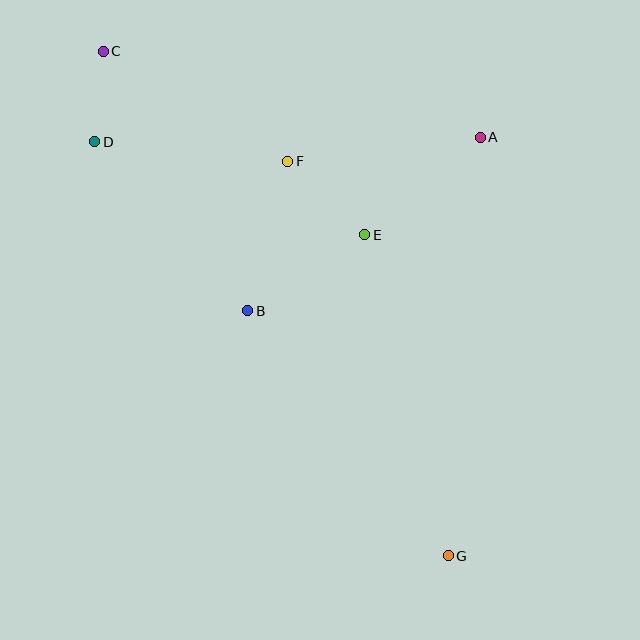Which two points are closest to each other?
Points C and D are closest to each other.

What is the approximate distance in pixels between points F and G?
The distance between F and G is approximately 426 pixels.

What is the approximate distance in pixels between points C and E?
The distance between C and E is approximately 320 pixels.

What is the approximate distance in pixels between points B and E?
The distance between B and E is approximately 140 pixels.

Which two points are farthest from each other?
Points C and G are farthest from each other.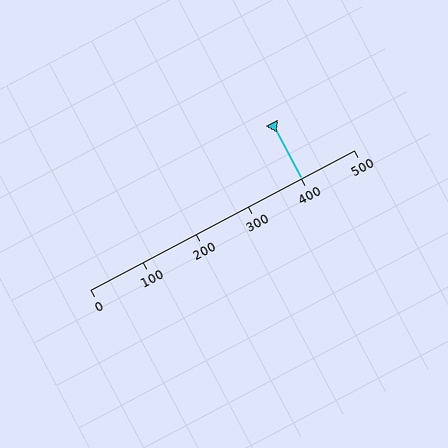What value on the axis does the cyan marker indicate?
The marker indicates approximately 400.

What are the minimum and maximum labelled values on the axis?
The axis runs from 0 to 500.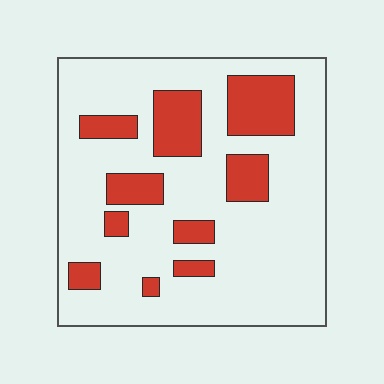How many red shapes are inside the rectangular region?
10.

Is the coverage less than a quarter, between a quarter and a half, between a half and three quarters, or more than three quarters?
Less than a quarter.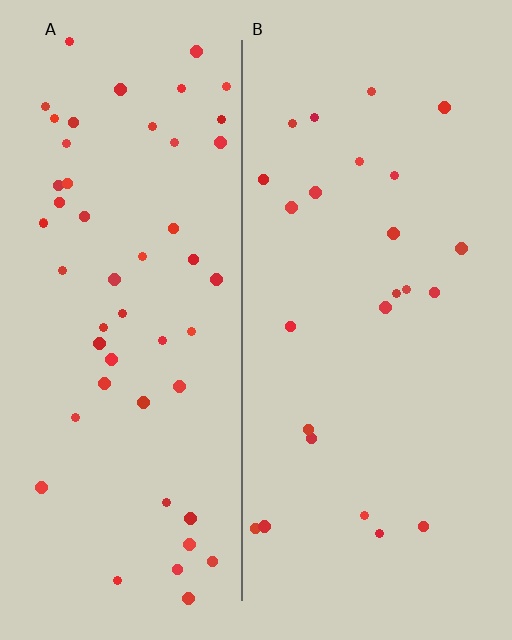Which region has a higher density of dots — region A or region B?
A (the left).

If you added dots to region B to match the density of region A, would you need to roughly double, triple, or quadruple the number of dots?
Approximately double.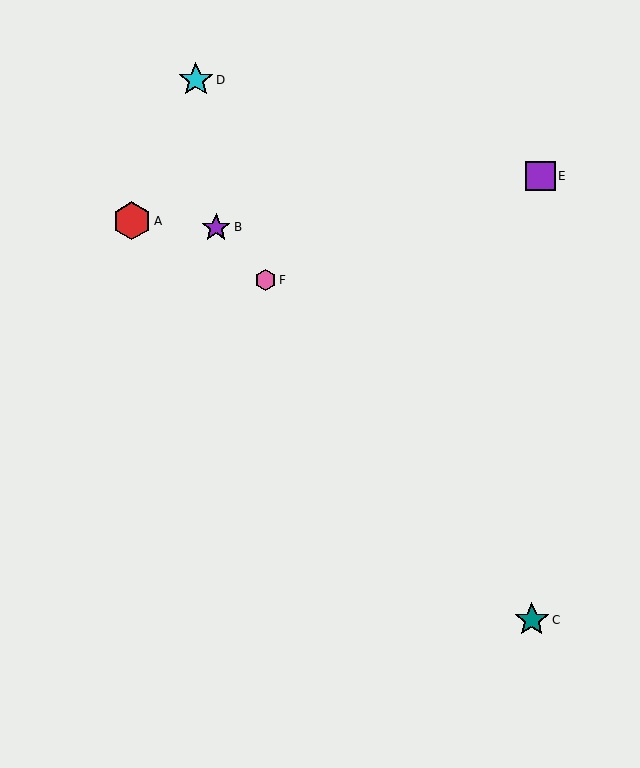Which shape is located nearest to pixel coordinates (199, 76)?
The cyan star (labeled D) at (196, 80) is nearest to that location.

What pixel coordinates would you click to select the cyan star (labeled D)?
Click at (196, 80) to select the cyan star D.